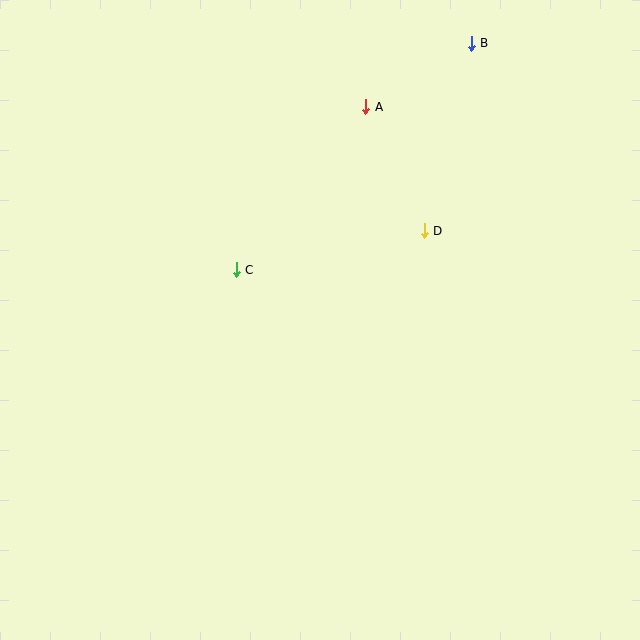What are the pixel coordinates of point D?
Point D is at (424, 231).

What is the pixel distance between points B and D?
The distance between B and D is 193 pixels.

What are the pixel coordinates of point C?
Point C is at (236, 270).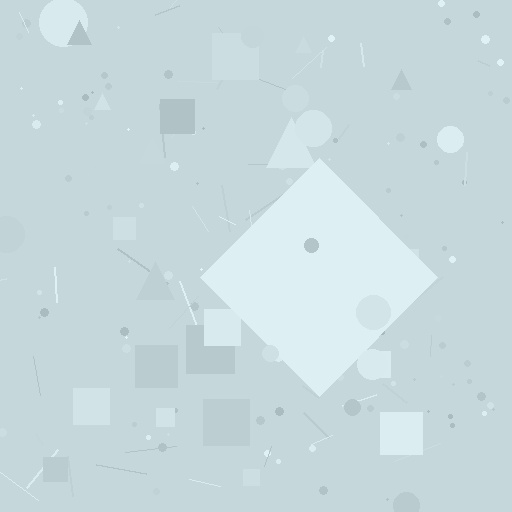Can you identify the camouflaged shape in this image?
The camouflaged shape is a diamond.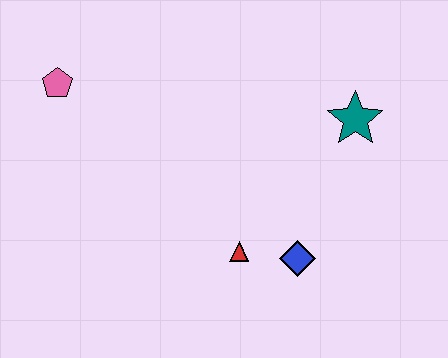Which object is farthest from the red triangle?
The pink pentagon is farthest from the red triangle.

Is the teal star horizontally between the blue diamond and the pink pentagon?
No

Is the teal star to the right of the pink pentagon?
Yes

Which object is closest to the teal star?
The blue diamond is closest to the teal star.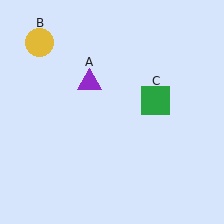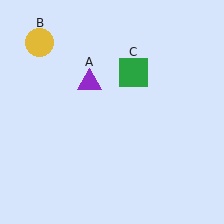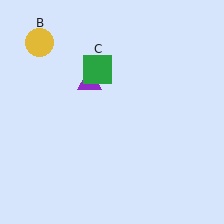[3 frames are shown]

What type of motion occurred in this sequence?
The green square (object C) rotated counterclockwise around the center of the scene.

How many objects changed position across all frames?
1 object changed position: green square (object C).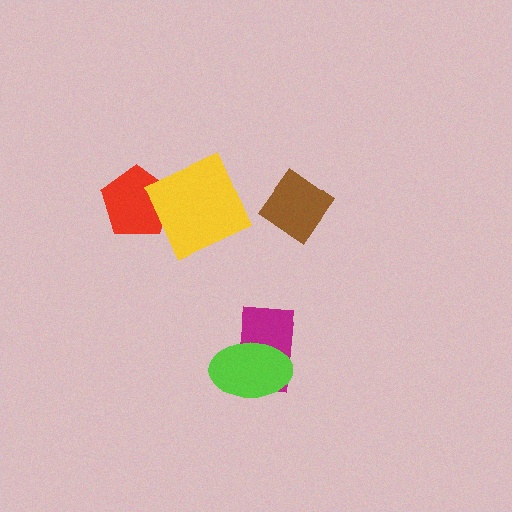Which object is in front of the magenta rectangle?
The lime ellipse is in front of the magenta rectangle.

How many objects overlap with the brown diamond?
0 objects overlap with the brown diamond.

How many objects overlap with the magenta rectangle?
1 object overlaps with the magenta rectangle.